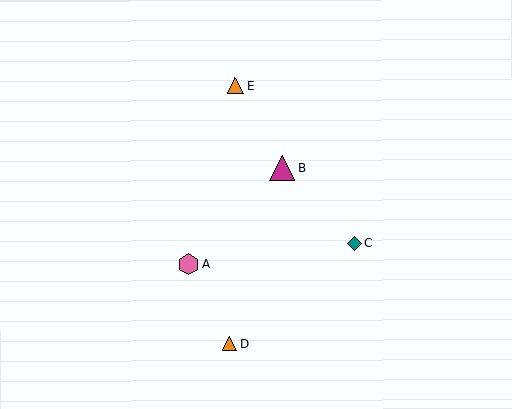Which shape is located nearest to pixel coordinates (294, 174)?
The magenta triangle (labeled B) at (282, 167) is nearest to that location.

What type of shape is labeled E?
Shape E is an orange triangle.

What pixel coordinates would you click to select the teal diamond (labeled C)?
Click at (355, 243) to select the teal diamond C.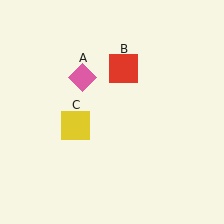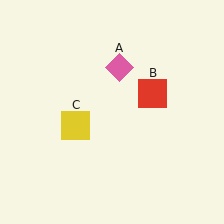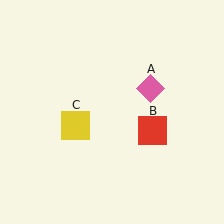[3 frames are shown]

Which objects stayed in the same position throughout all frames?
Yellow square (object C) remained stationary.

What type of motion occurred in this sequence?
The pink diamond (object A), red square (object B) rotated clockwise around the center of the scene.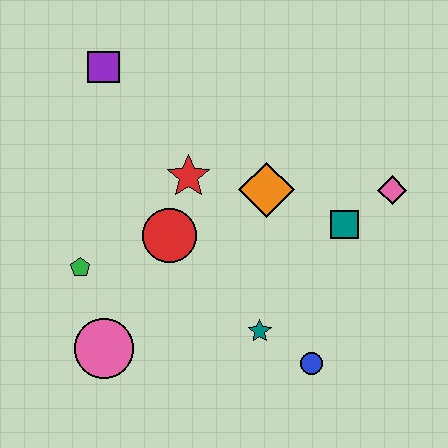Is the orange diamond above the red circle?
Yes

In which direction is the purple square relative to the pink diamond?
The purple square is to the left of the pink diamond.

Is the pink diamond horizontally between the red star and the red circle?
No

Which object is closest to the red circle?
The red star is closest to the red circle.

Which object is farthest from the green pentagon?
The pink diamond is farthest from the green pentagon.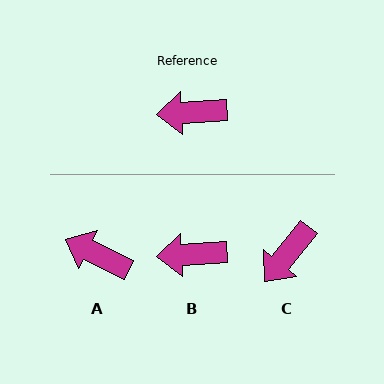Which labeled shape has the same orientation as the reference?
B.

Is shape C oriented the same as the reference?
No, it is off by about 47 degrees.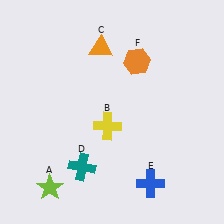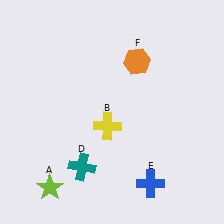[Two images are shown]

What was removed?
The orange triangle (C) was removed in Image 2.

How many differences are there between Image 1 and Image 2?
There is 1 difference between the two images.